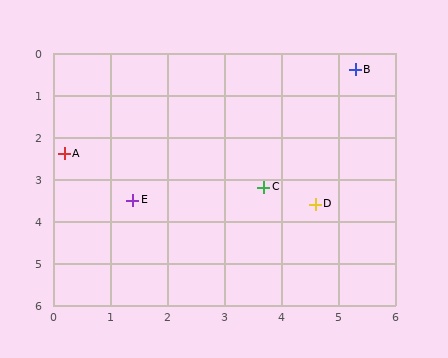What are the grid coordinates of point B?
Point B is at approximately (5.3, 0.4).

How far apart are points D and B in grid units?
Points D and B are about 3.3 grid units apart.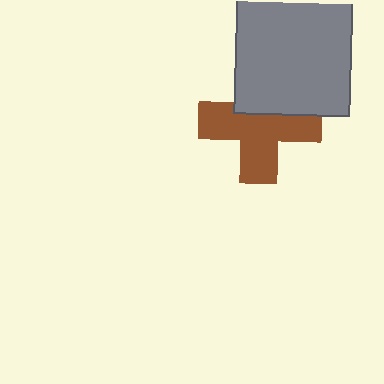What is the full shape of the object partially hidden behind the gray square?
The partially hidden object is a brown cross.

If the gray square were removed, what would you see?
You would see the complete brown cross.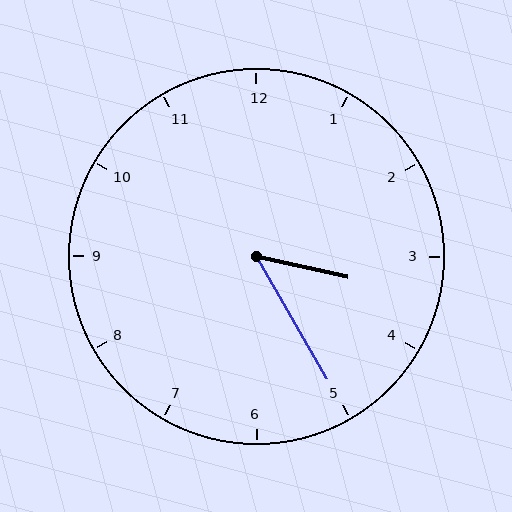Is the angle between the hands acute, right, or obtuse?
It is acute.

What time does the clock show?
3:25.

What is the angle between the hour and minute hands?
Approximately 48 degrees.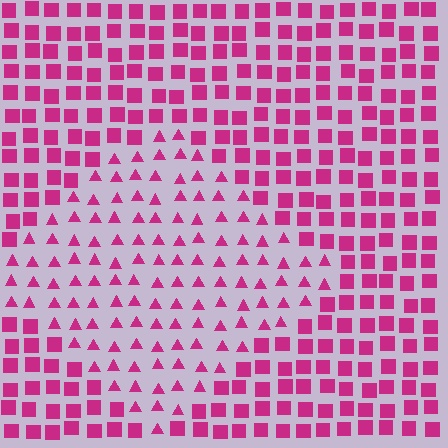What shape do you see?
I see a diamond.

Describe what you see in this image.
The image is filled with small magenta elements arranged in a uniform grid. A diamond-shaped region contains triangles, while the surrounding area contains squares. The boundary is defined purely by the change in element shape.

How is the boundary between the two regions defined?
The boundary is defined by a change in element shape: triangles inside vs. squares outside. All elements share the same color and spacing.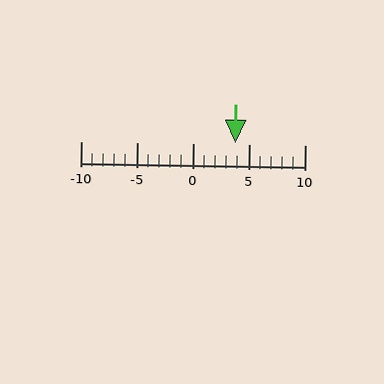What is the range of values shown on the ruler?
The ruler shows values from -10 to 10.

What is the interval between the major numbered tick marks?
The major tick marks are spaced 5 units apart.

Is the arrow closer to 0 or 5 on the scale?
The arrow is closer to 5.